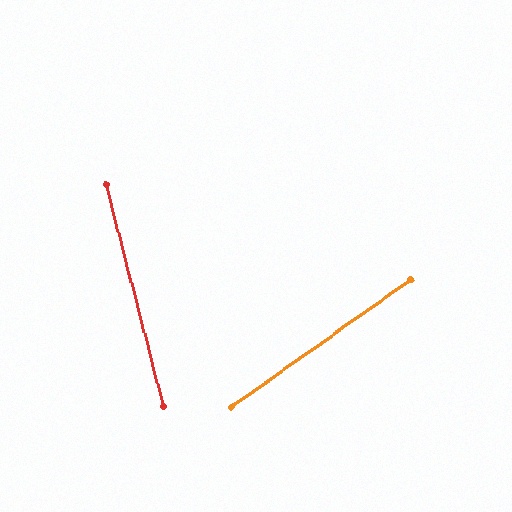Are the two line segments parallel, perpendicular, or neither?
Neither parallel nor perpendicular — they differ by about 69°.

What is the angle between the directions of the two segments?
Approximately 69 degrees.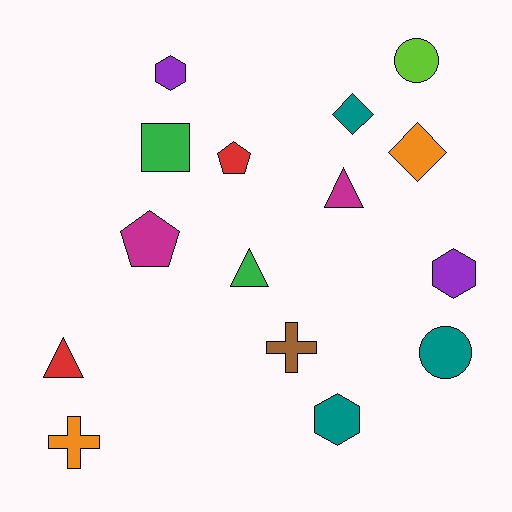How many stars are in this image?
There are no stars.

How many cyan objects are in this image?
There are no cyan objects.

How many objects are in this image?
There are 15 objects.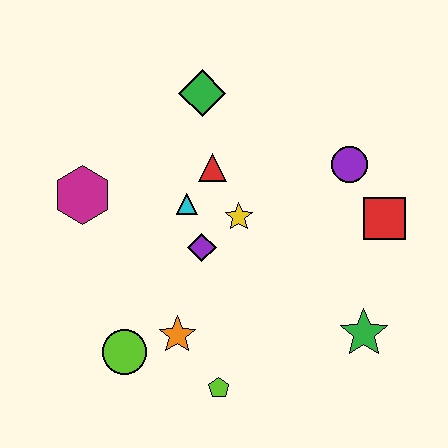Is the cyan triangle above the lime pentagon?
Yes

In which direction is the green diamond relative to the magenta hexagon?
The green diamond is to the right of the magenta hexagon.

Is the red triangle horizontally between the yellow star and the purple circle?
No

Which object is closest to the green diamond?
The red triangle is closest to the green diamond.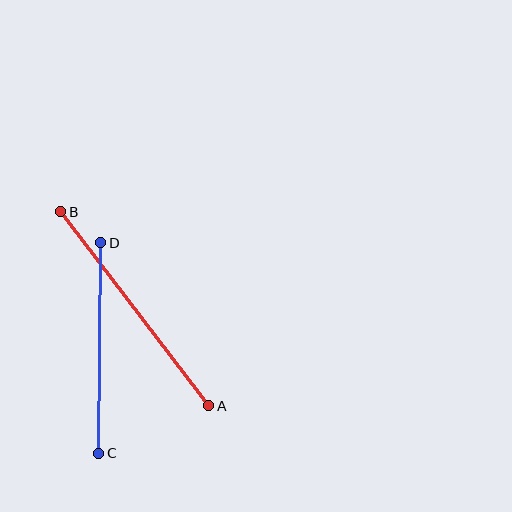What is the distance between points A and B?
The distance is approximately 244 pixels.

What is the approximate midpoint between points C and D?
The midpoint is at approximately (100, 348) pixels.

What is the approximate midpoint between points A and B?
The midpoint is at approximately (135, 309) pixels.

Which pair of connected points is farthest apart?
Points A and B are farthest apart.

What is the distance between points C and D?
The distance is approximately 211 pixels.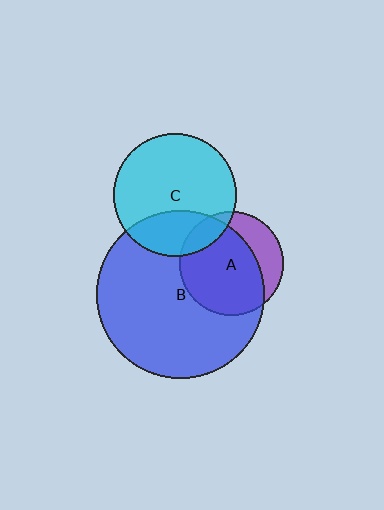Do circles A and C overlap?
Yes.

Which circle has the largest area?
Circle B (blue).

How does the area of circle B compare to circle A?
Approximately 2.6 times.